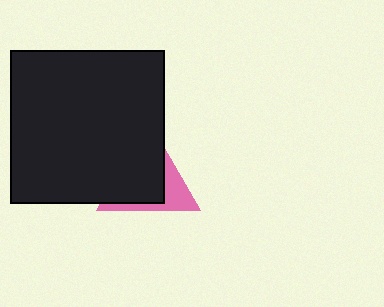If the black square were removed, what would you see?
You would see the complete pink triangle.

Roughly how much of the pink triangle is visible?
A small part of it is visible (roughly 34%).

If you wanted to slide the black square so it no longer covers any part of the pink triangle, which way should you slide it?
Slide it toward the upper-left — that is the most direct way to separate the two shapes.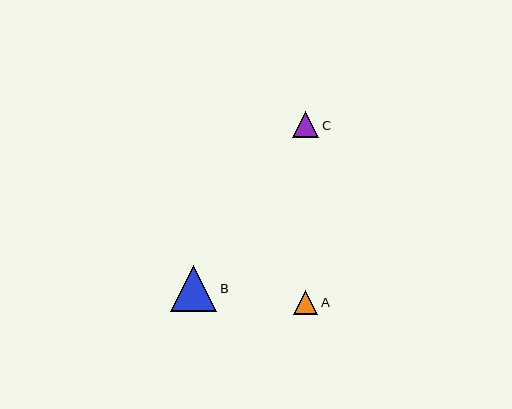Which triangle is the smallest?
Triangle A is the smallest with a size of approximately 24 pixels.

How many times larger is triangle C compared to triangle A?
Triangle C is approximately 1.1 times the size of triangle A.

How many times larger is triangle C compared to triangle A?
Triangle C is approximately 1.1 times the size of triangle A.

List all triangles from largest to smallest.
From largest to smallest: B, C, A.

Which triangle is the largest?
Triangle B is the largest with a size of approximately 46 pixels.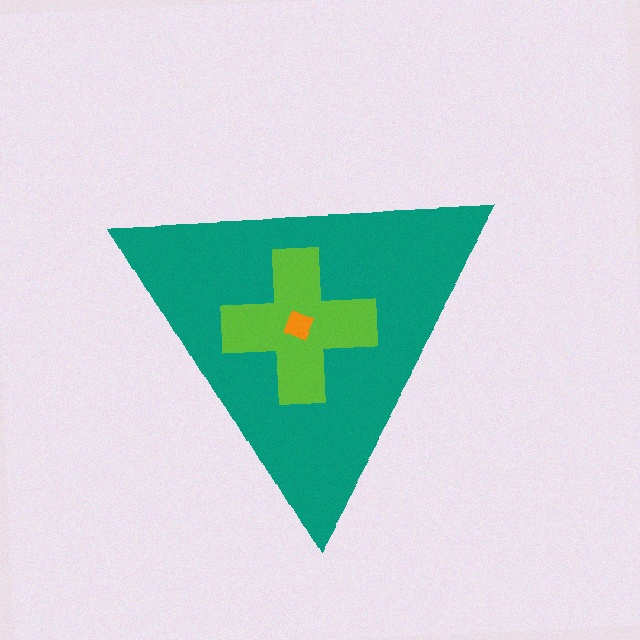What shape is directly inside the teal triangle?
The lime cross.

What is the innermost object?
The orange square.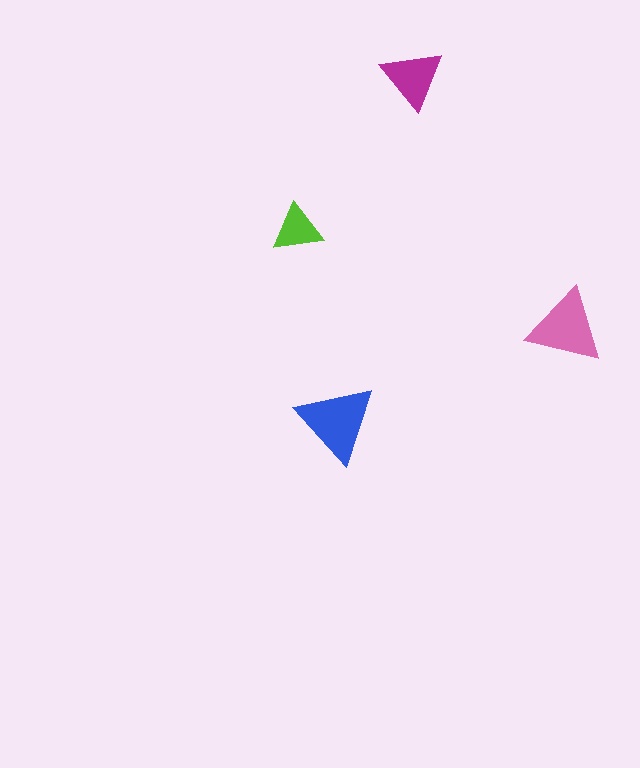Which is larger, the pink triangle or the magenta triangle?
The pink one.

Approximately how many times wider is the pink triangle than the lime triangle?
About 1.5 times wider.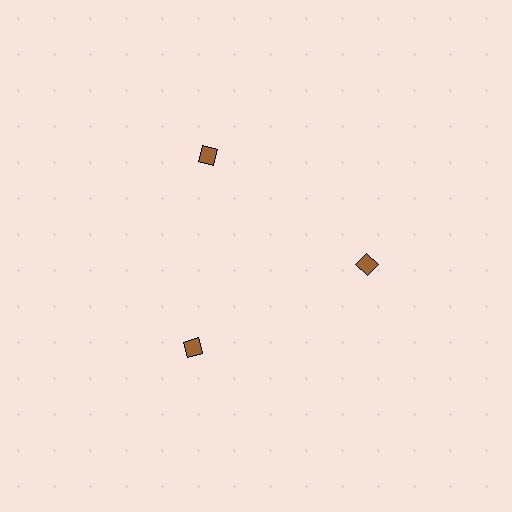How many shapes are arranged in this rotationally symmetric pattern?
There are 3 shapes, arranged in 3 groups of 1.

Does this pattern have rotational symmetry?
Yes, this pattern has 3-fold rotational symmetry. It looks the same after rotating 120 degrees around the center.